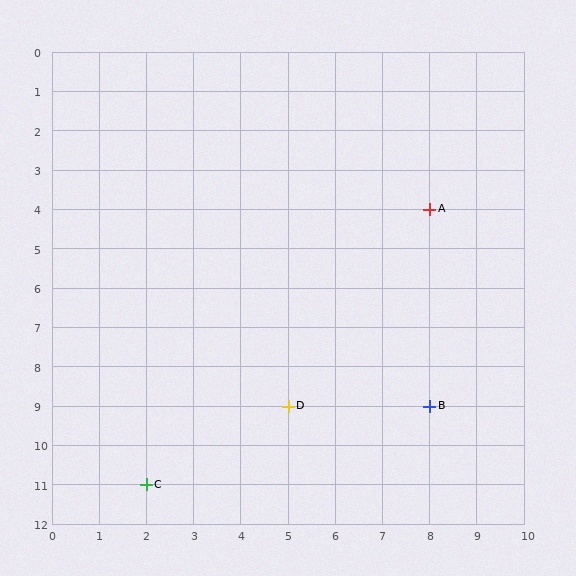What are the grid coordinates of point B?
Point B is at grid coordinates (8, 9).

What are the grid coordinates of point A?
Point A is at grid coordinates (8, 4).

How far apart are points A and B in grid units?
Points A and B are 5 rows apart.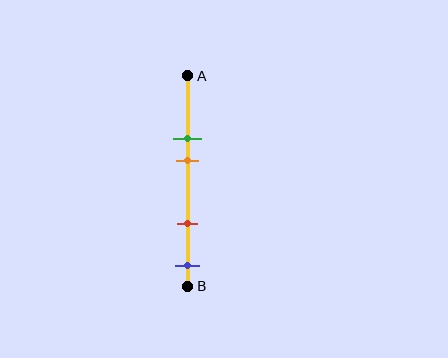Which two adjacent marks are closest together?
The green and orange marks are the closest adjacent pair.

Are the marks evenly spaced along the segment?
No, the marks are not evenly spaced.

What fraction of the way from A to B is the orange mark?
The orange mark is approximately 40% (0.4) of the way from A to B.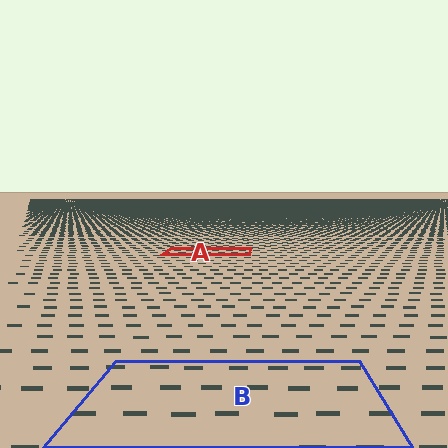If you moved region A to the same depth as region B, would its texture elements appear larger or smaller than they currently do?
They would appear larger. At a closer depth, the same texture elements are projected at a bigger on-screen size.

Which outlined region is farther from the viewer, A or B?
Region A is farther from the viewer — the texture elements inside it appear smaller and more densely packed.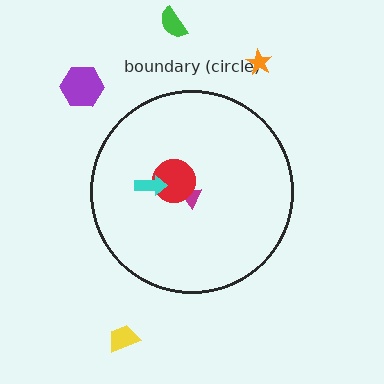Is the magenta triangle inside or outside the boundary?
Inside.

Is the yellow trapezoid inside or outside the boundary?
Outside.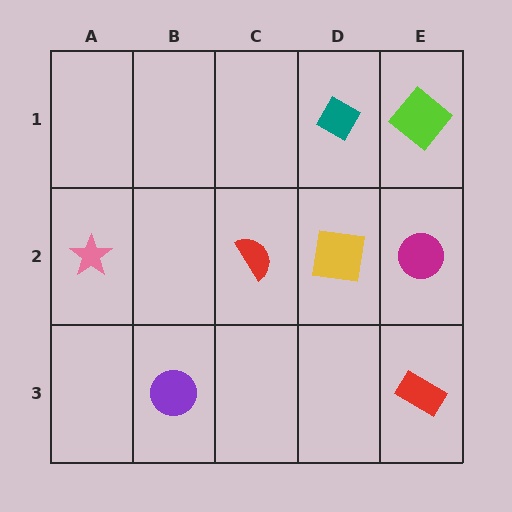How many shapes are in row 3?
2 shapes.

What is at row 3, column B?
A purple circle.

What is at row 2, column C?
A red semicircle.